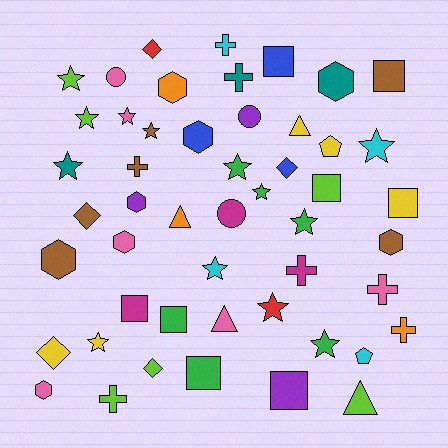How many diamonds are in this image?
There are 5 diamonds.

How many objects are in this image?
There are 50 objects.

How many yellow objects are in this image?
There are 5 yellow objects.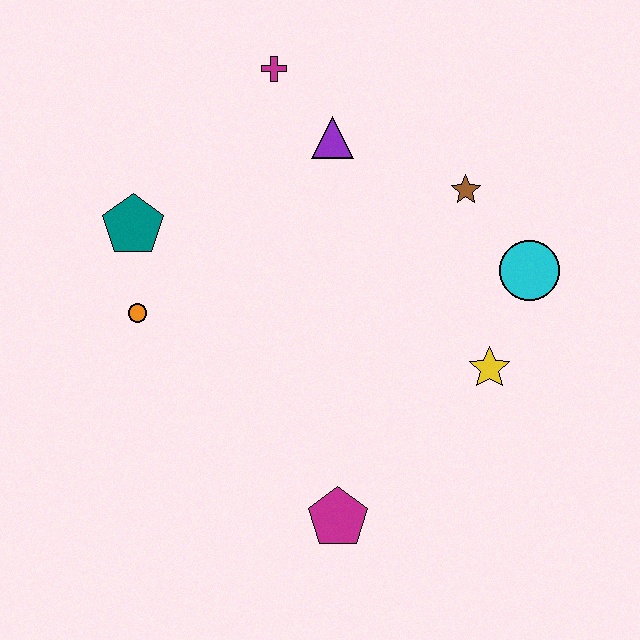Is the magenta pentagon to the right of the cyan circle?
No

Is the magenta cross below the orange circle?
No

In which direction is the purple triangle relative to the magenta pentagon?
The purple triangle is above the magenta pentagon.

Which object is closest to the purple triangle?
The magenta cross is closest to the purple triangle.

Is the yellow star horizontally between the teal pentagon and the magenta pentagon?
No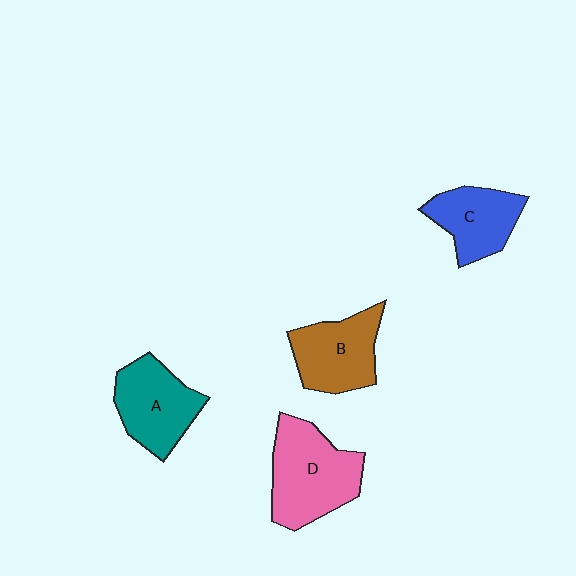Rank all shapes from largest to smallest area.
From largest to smallest: D (pink), A (teal), B (brown), C (blue).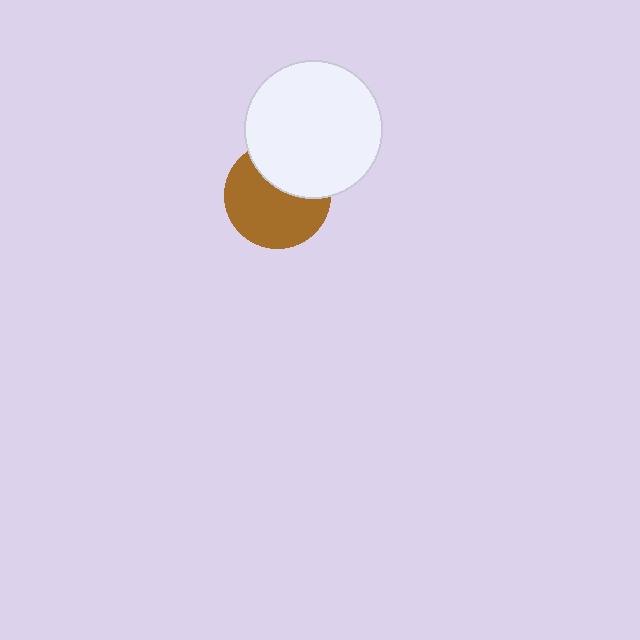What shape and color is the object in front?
The object in front is a white circle.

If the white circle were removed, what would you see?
You would see the complete brown circle.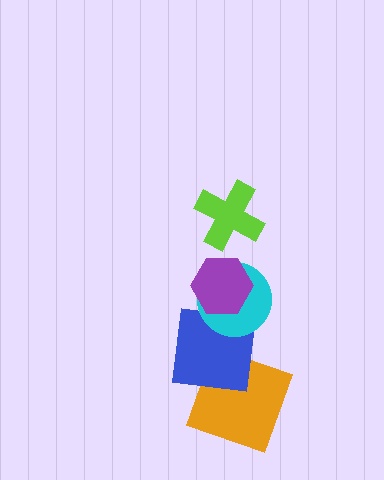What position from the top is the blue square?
The blue square is 4th from the top.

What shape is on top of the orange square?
The blue square is on top of the orange square.